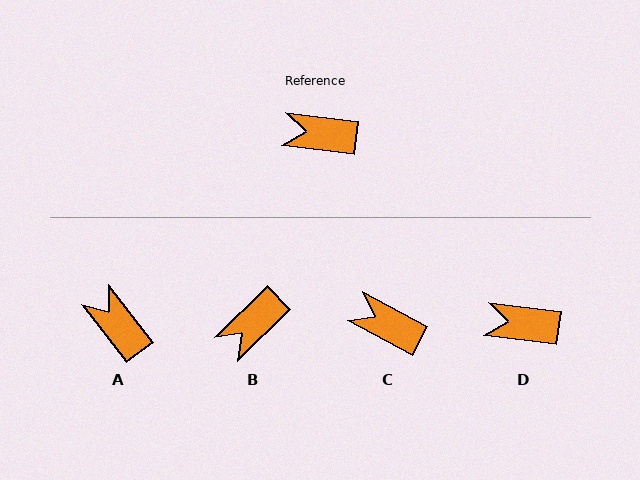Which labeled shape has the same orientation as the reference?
D.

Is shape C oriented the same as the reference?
No, it is off by about 20 degrees.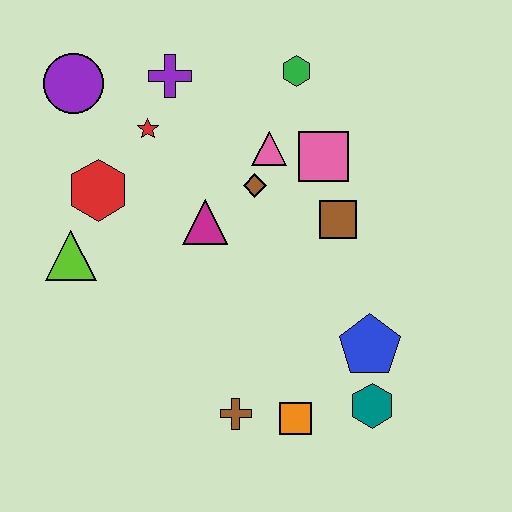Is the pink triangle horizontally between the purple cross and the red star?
No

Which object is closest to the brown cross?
The orange square is closest to the brown cross.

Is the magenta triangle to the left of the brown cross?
Yes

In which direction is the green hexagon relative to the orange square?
The green hexagon is above the orange square.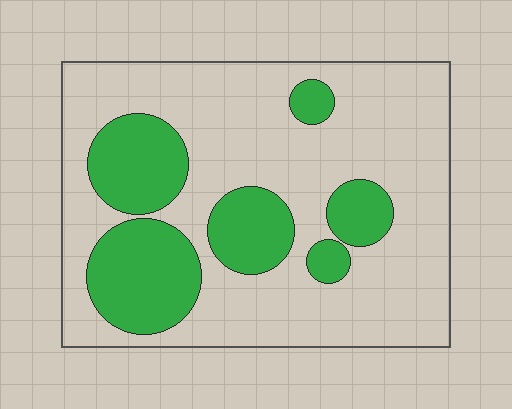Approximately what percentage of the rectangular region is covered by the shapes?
Approximately 30%.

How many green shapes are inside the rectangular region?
6.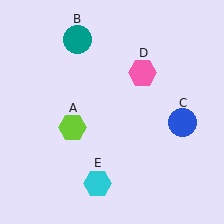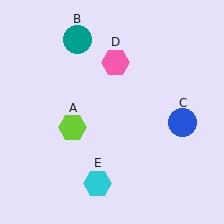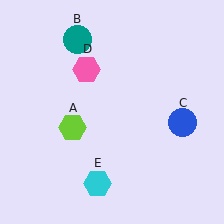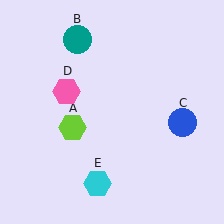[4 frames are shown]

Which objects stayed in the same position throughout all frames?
Lime hexagon (object A) and teal circle (object B) and blue circle (object C) and cyan hexagon (object E) remained stationary.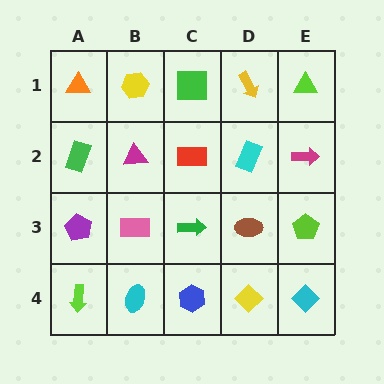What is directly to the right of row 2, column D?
A magenta arrow.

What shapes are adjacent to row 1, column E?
A magenta arrow (row 2, column E), a yellow arrow (row 1, column D).